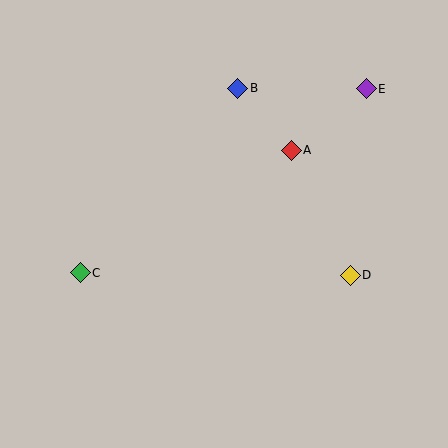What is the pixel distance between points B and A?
The distance between B and A is 82 pixels.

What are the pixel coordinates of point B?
Point B is at (238, 89).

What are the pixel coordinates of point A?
Point A is at (291, 150).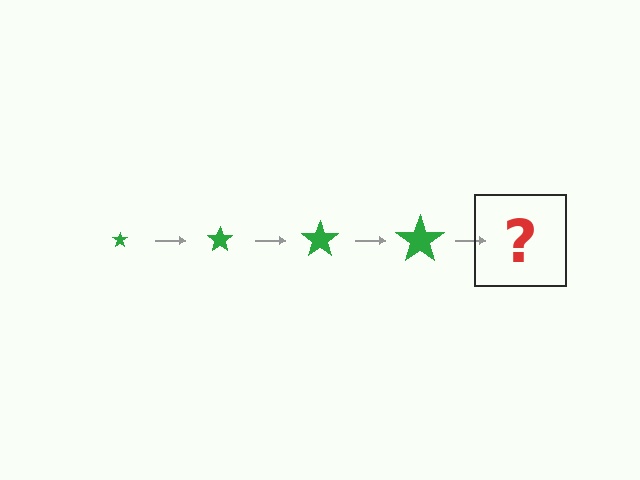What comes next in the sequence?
The next element should be a green star, larger than the previous one.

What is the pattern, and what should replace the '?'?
The pattern is that the star gets progressively larger each step. The '?' should be a green star, larger than the previous one.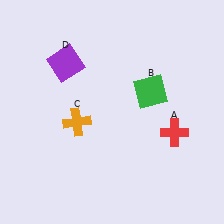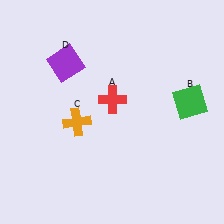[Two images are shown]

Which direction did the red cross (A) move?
The red cross (A) moved left.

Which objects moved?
The objects that moved are: the red cross (A), the green square (B).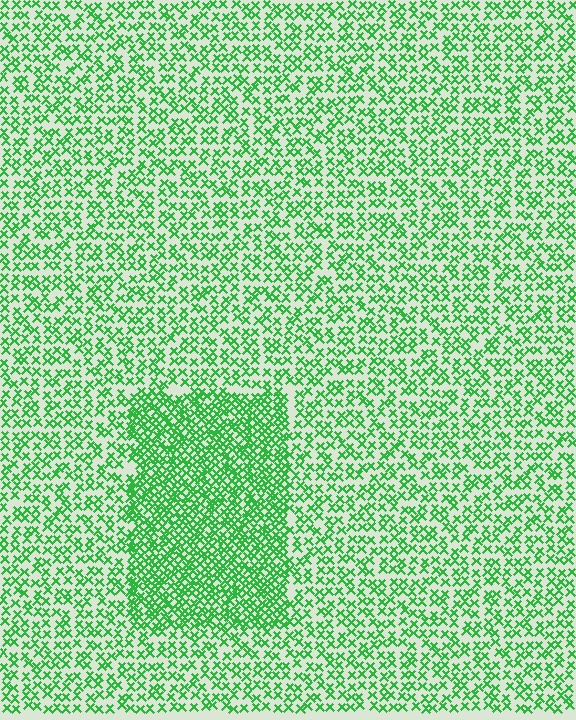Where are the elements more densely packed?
The elements are more densely packed inside the rectangle boundary.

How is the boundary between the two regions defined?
The boundary is defined by a change in element density (approximately 1.9x ratio). All elements are the same color, size, and shape.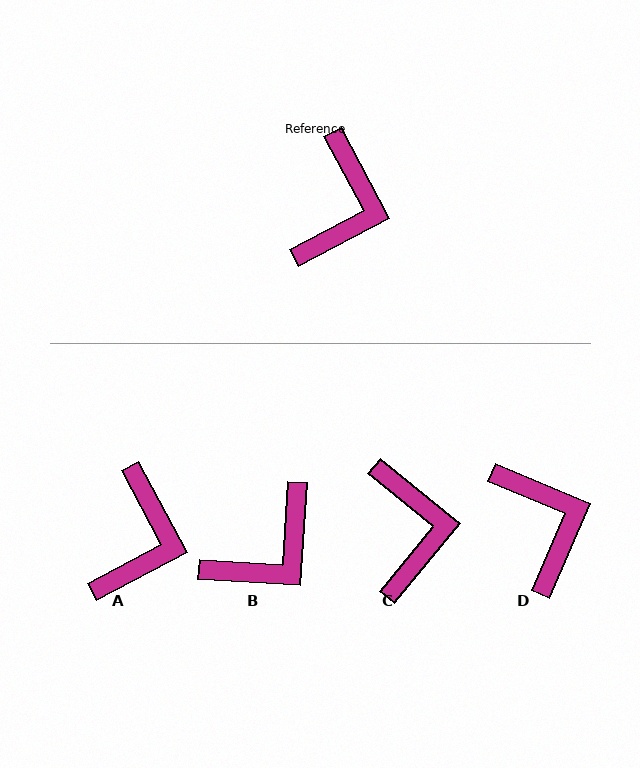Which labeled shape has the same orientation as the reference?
A.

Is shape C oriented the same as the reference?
No, it is off by about 23 degrees.